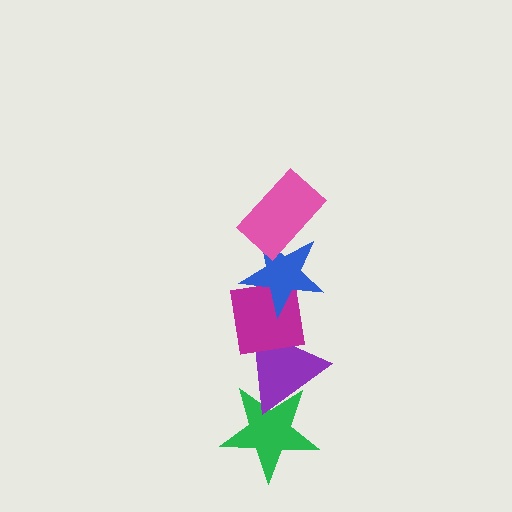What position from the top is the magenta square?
The magenta square is 3rd from the top.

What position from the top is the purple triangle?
The purple triangle is 4th from the top.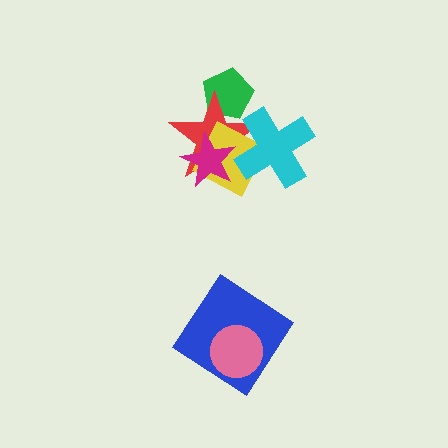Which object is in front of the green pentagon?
The red star is in front of the green pentagon.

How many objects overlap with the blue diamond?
1 object overlaps with the blue diamond.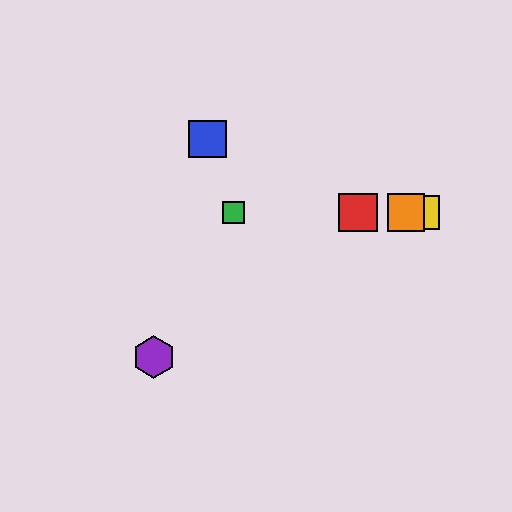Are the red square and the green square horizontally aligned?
Yes, both are at y≈212.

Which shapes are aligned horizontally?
The red square, the green square, the yellow square, the orange square are aligned horizontally.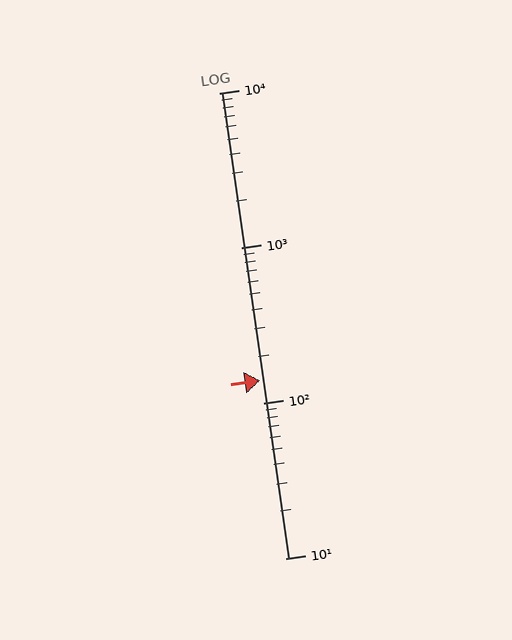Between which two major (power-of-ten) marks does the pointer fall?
The pointer is between 100 and 1000.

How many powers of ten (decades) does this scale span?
The scale spans 3 decades, from 10 to 10000.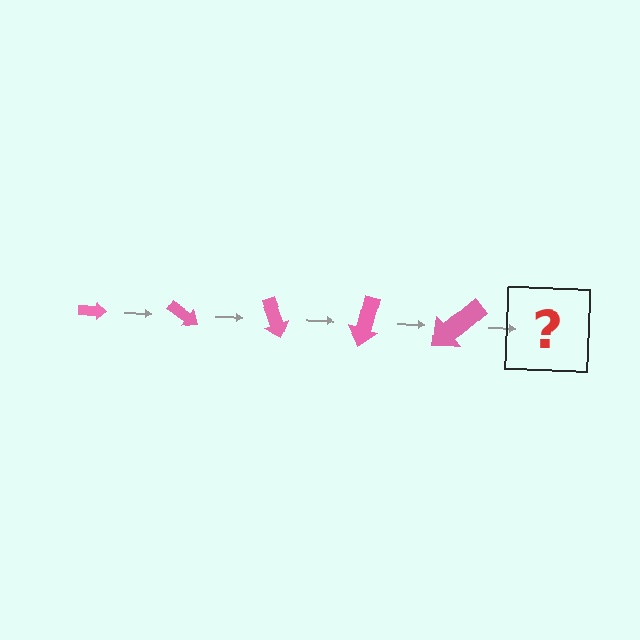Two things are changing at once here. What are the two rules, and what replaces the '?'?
The two rules are that the arrow grows larger each step and it rotates 35 degrees each step. The '?' should be an arrow, larger than the previous one and rotated 175 degrees from the start.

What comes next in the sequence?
The next element should be an arrow, larger than the previous one and rotated 175 degrees from the start.